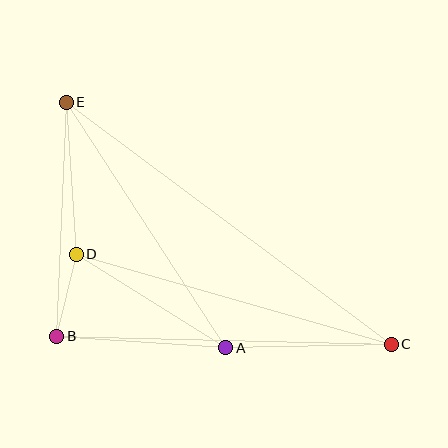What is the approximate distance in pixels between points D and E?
The distance between D and E is approximately 152 pixels.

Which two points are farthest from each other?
Points C and E are farthest from each other.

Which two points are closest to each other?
Points B and D are closest to each other.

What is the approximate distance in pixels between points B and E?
The distance between B and E is approximately 234 pixels.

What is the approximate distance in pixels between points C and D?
The distance between C and D is approximately 328 pixels.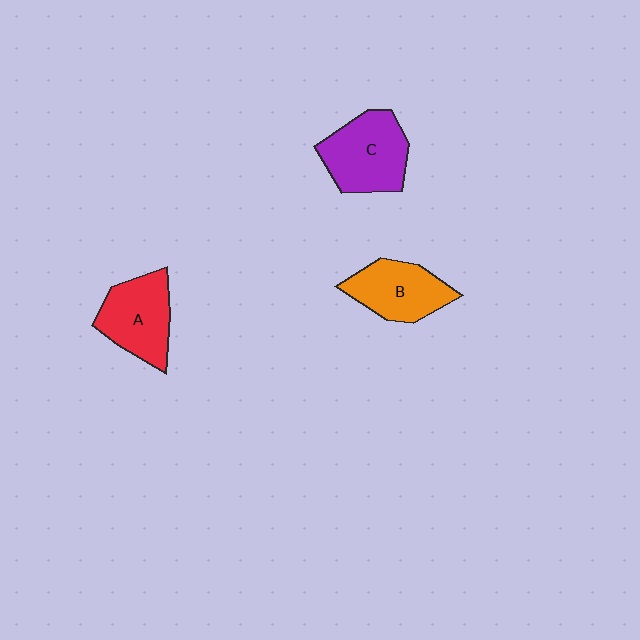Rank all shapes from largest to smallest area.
From largest to smallest: C (purple), A (red), B (orange).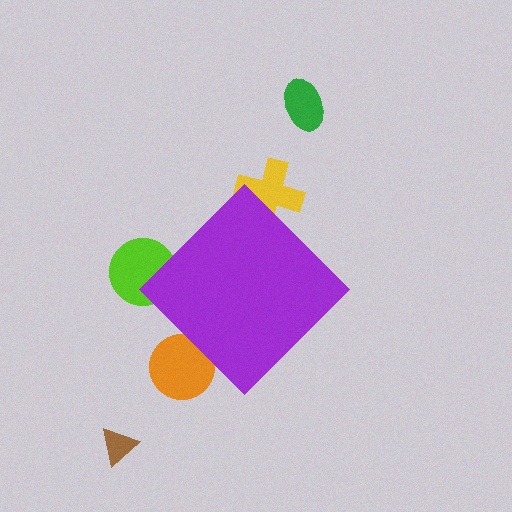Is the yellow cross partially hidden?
Yes, the yellow cross is partially hidden behind the purple diamond.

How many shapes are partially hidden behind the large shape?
3 shapes are partially hidden.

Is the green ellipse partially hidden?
No, the green ellipse is fully visible.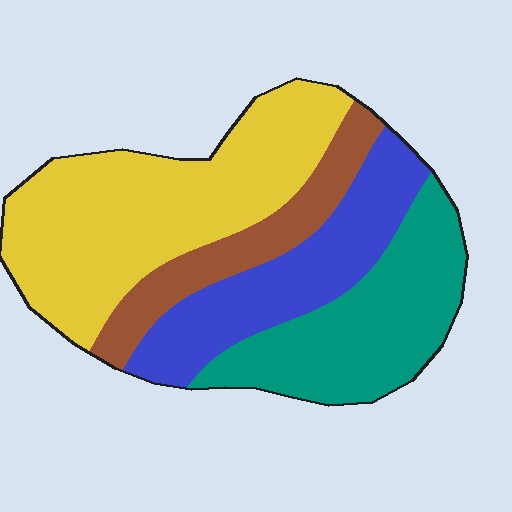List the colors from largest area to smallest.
From largest to smallest: yellow, teal, blue, brown.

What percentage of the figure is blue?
Blue takes up about one fifth (1/5) of the figure.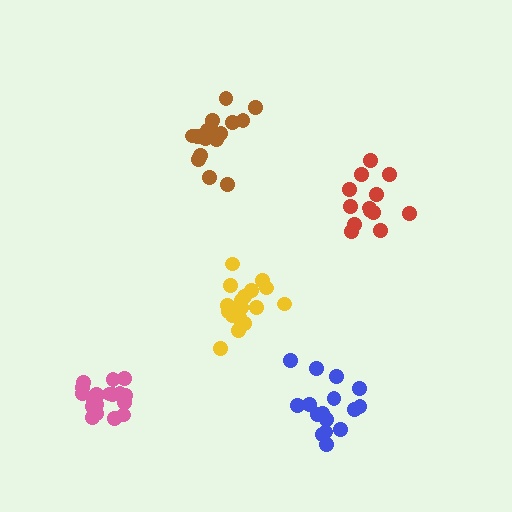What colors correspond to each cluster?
The clusters are colored: brown, pink, red, blue, yellow.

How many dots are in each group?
Group 1: 16 dots, Group 2: 19 dots, Group 3: 13 dots, Group 4: 16 dots, Group 5: 17 dots (81 total).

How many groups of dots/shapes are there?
There are 5 groups.